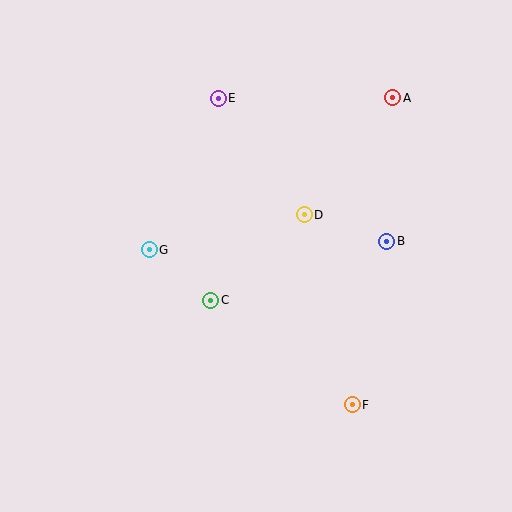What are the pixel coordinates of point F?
Point F is at (352, 405).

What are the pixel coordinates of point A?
Point A is at (393, 98).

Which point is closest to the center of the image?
Point C at (211, 300) is closest to the center.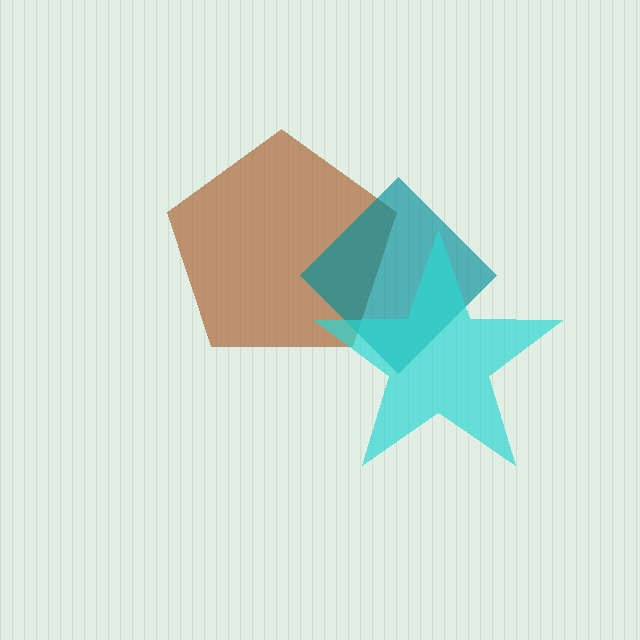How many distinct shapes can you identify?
There are 3 distinct shapes: a brown pentagon, a teal diamond, a cyan star.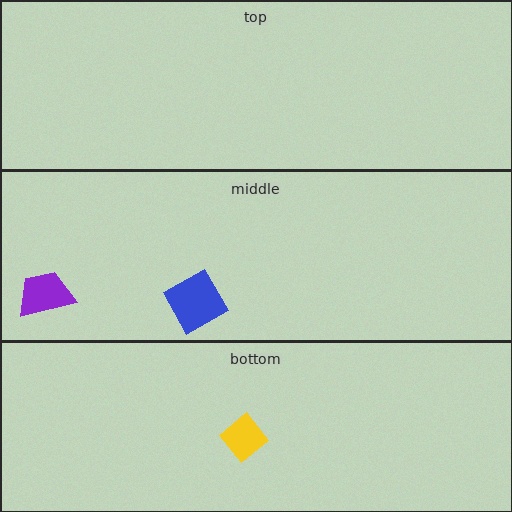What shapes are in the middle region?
The blue square, the purple trapezoid.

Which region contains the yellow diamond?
The bottom region.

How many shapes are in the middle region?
2.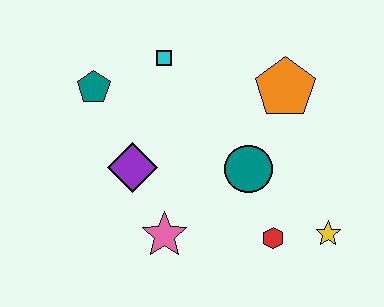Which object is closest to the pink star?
The purple diamond is closest to the pink star.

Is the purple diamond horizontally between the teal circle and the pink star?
No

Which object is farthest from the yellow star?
The teal pentagon is farthest from the yellow star.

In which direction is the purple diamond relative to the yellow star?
The purple diamond is to the left of the yellow star.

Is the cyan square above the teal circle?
Yes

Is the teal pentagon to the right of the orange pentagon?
No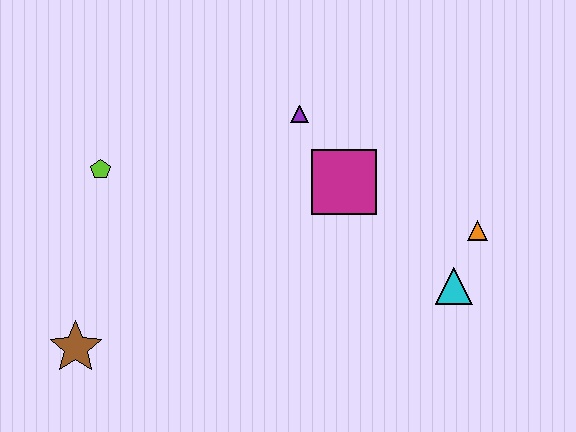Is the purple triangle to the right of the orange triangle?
No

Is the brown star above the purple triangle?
No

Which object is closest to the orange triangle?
The cyan triangle is closest to the orange triangle.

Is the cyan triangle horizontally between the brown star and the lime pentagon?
No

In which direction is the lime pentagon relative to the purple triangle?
The lime pentagon is to the left of the purple triangle.